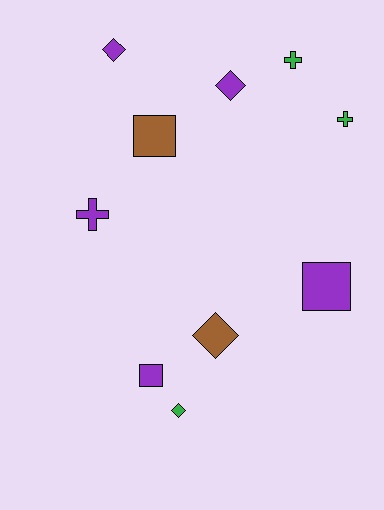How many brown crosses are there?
There are no brown crosses.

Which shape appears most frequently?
Diamond, with 4 objects.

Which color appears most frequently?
Purple, with 5 objects.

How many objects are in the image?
There are 10 objects.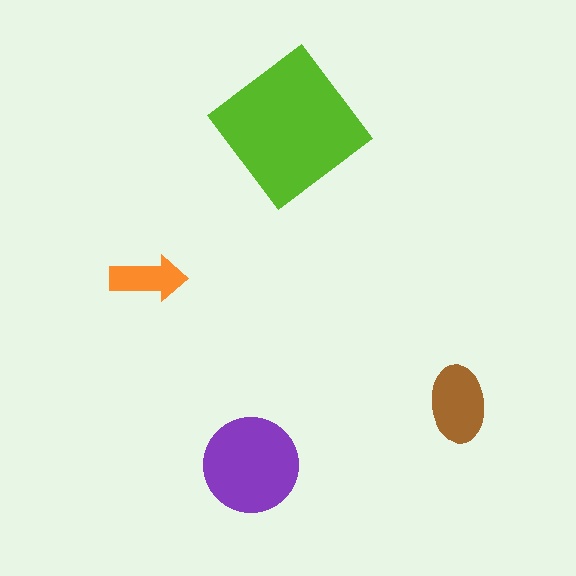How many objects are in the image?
There are 4 objects in the image.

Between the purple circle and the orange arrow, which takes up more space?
The purple circle.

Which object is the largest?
The lime diamond.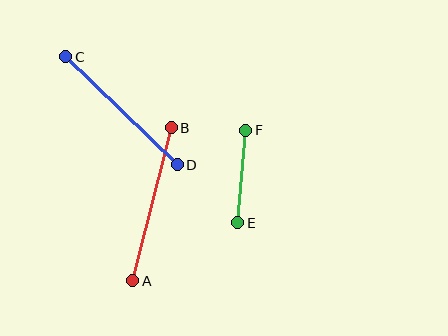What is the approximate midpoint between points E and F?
The midpoint is at approximately (242, 177) pixels.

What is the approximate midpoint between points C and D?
The midpoint is at approximately (121, 111) pixels.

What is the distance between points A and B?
The distance is approximately 158 pixels.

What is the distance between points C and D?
The distance is approximately 155 pixels.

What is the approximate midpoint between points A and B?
The midpoint is at approximately (152, 204) pixels.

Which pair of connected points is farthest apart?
Points A and B are farthest apart.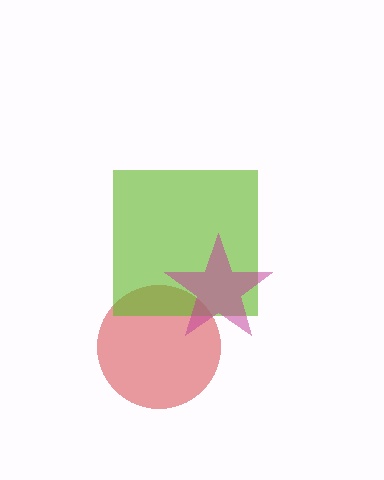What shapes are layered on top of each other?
The layered shapes are: a red circle, a lime square, a magenta star.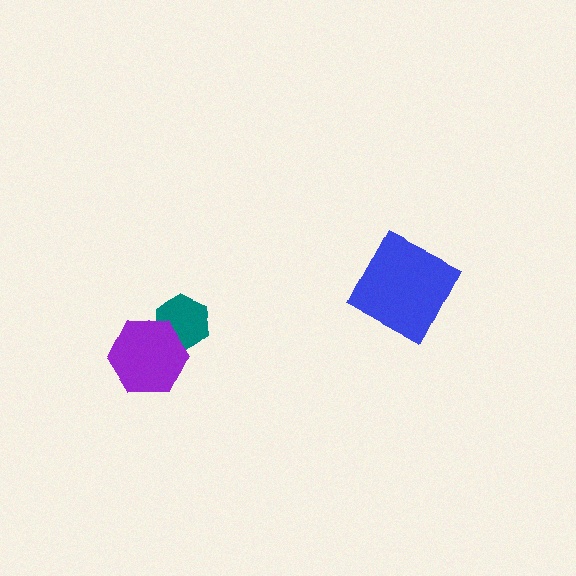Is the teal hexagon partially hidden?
Yes, it is partially covered by another shape.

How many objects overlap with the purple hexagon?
1 object overlaps with the purple hexagon.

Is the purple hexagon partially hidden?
No, no other shape covers it.